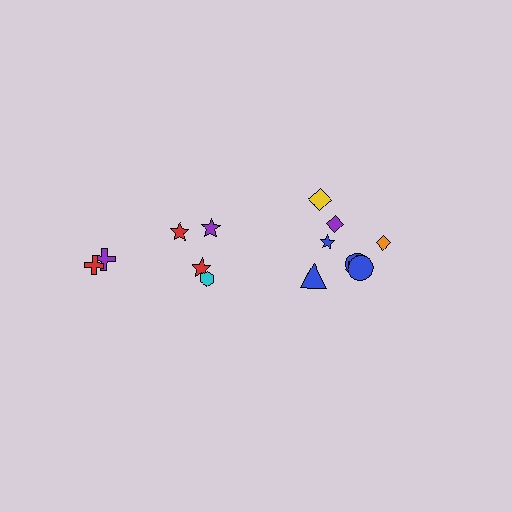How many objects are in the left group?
There are 6 objects.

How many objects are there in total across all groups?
There are 14 objects.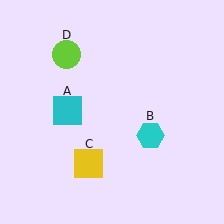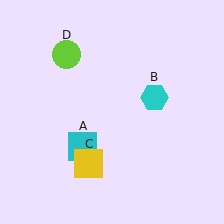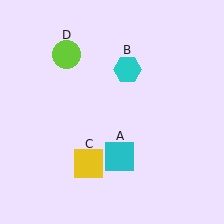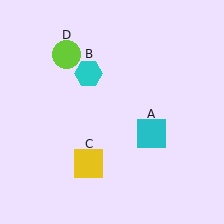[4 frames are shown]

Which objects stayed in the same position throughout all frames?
Yellow square (object C) and lime circle (object D) remained stationary.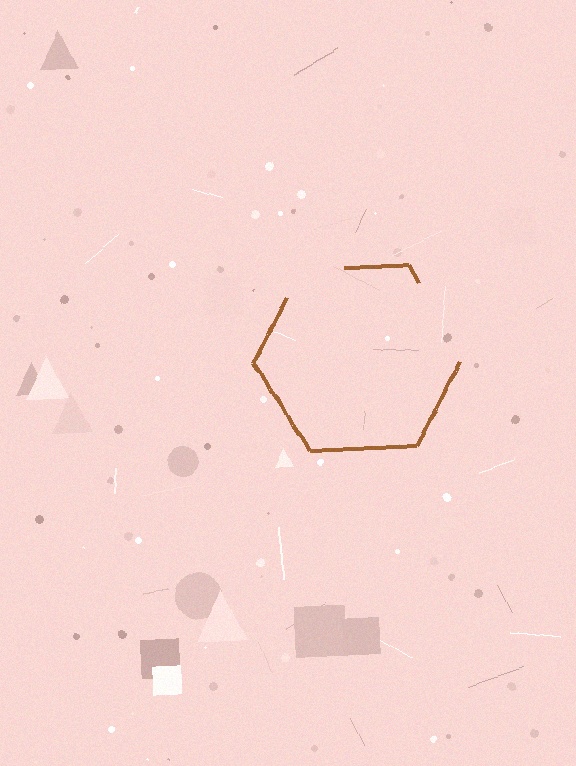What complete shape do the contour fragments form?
The contour fragments form a hexagon.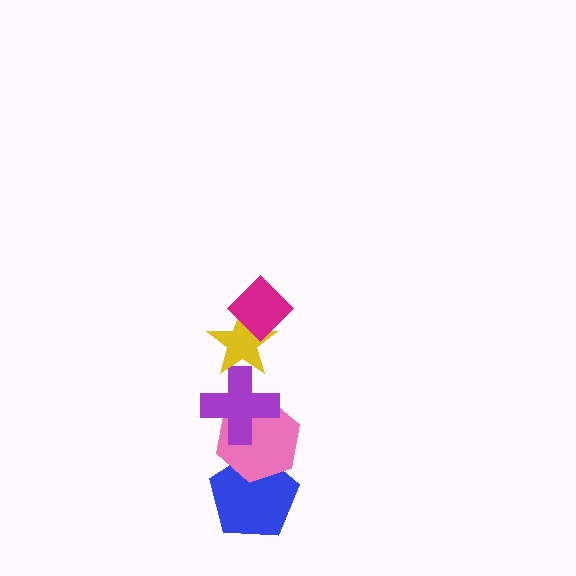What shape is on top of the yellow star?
The magenta diamond is on top of the yellow star.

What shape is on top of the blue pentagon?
The pink hexagon is on top of the blue pentagon.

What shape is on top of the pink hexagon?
The purple cross is on top of the pink hexagon.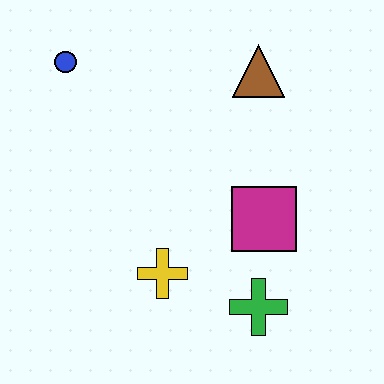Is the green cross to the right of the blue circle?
Yes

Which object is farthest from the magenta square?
The blue circle is farthest from the magenta square.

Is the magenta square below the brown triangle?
Yes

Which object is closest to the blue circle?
The brown triangle is closest to the blue circle.